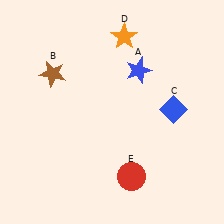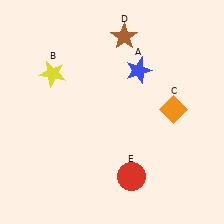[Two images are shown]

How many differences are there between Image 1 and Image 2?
There are 3 differences between the two images.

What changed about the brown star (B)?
In Image 1, B is brown. In Image 2, it changed to yellow.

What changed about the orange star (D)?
In Image 1, D is orange. In Image 2, it changed to brown.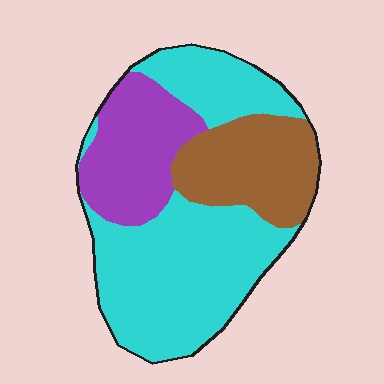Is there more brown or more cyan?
Cyan.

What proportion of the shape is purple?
Purple takes up about one fifth (1/5) of the shape.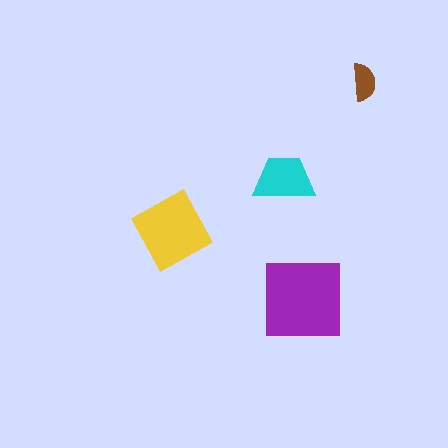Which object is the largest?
The purple square.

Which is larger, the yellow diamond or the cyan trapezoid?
The yellow diamond.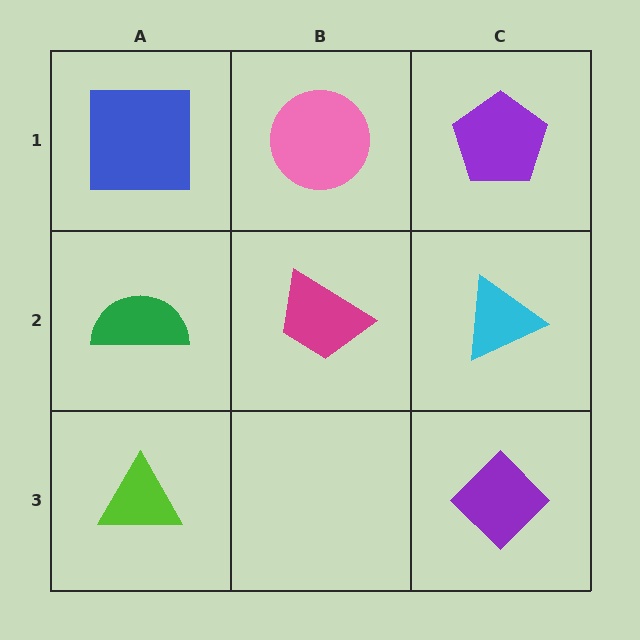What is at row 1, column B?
A pink circle.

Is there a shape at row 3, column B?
No, that cell is empty.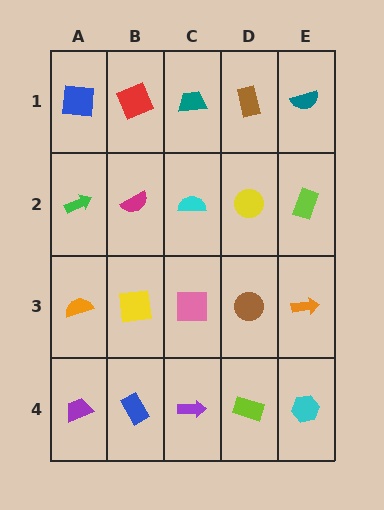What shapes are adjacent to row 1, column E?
A lime rectangle (row 2, column E), a brown rectangle (row 1, column D).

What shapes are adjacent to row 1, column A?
A green arrow (row 2, column A), a red square (row 1, column B).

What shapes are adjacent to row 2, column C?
A teal trapezoid (row 1, column C), a pink square (row 3, column C), a magenta semicircle (row 2, column B), a yellow circle (row 2, column D).